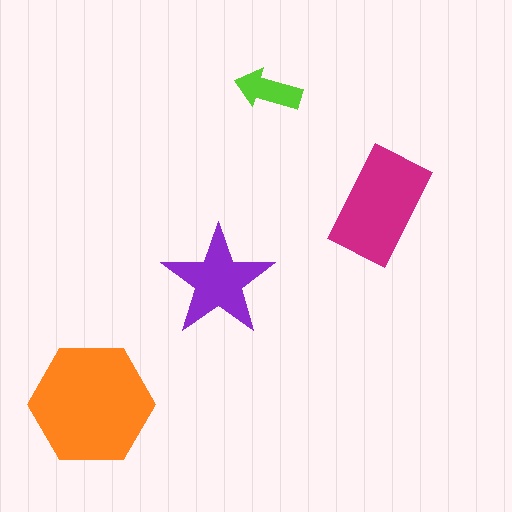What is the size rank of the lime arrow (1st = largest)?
4th.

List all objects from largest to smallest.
The orange hexagon, the magenta rectangle, the purple star, the lime arrow.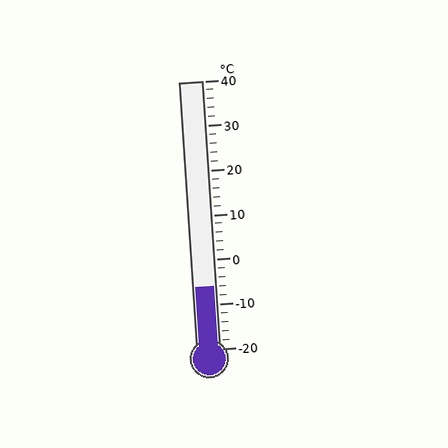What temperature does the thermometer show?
The thermometer shows approximately -6°C.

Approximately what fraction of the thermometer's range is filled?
The thermometer is filled to approximately 25% of its range.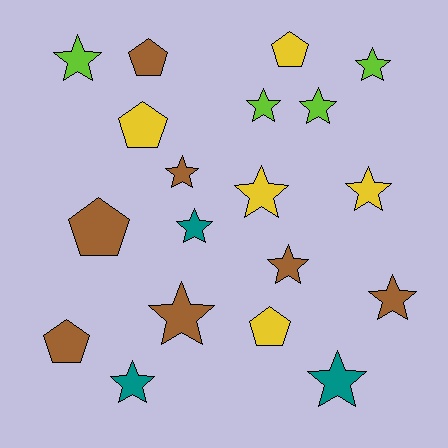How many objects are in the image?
There are 19 objects.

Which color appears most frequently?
Brown, with 7 objects.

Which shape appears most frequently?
Star, with 13 objects.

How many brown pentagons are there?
There are 3 brown pentagons.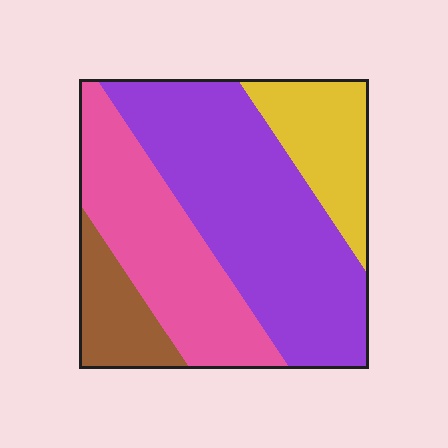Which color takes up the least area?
Brown, at roughly 10%.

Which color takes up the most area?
Purple, at roughly 45%.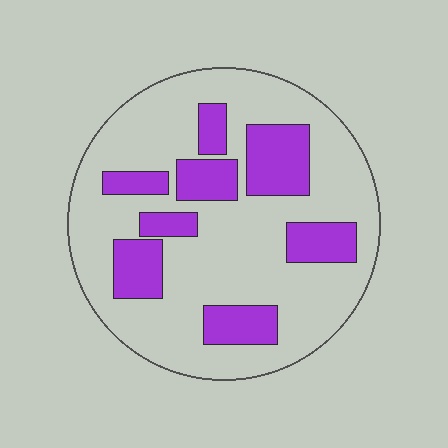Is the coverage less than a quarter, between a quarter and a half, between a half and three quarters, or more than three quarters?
Between a quarter and a half.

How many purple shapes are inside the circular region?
8.